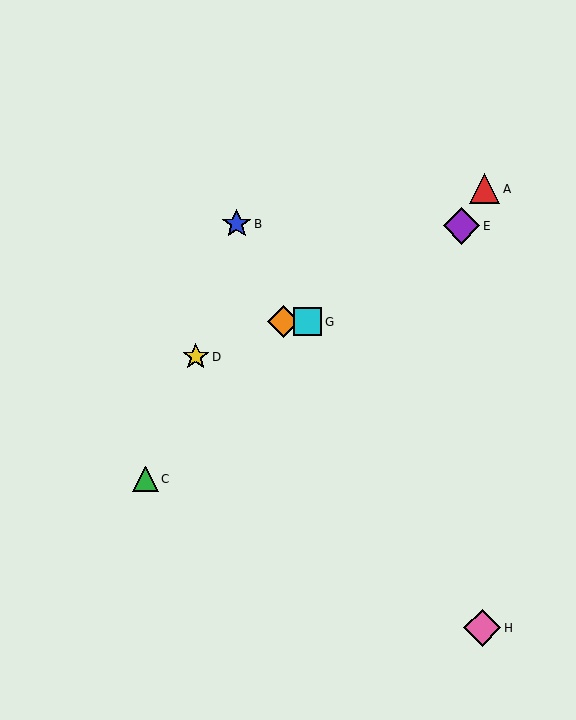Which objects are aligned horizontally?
Objects F, G are aligned horizontally.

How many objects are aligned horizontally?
2 objects (F, G) are aligned horizontally.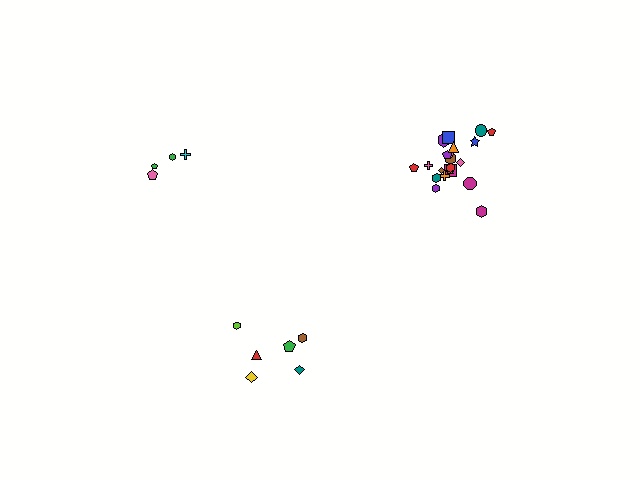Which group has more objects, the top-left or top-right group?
The top-right group.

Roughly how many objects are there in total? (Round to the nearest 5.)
Roughly 30 objects in total.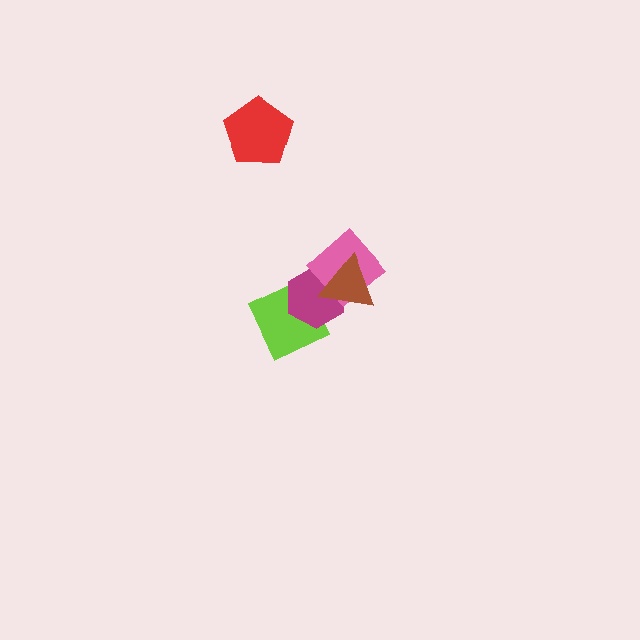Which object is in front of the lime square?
The magenta hexagon is in front of the lime square.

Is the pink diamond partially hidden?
Yes, it is partially covered by another shape.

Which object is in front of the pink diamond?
The brown triangle is in front of the pink diamond.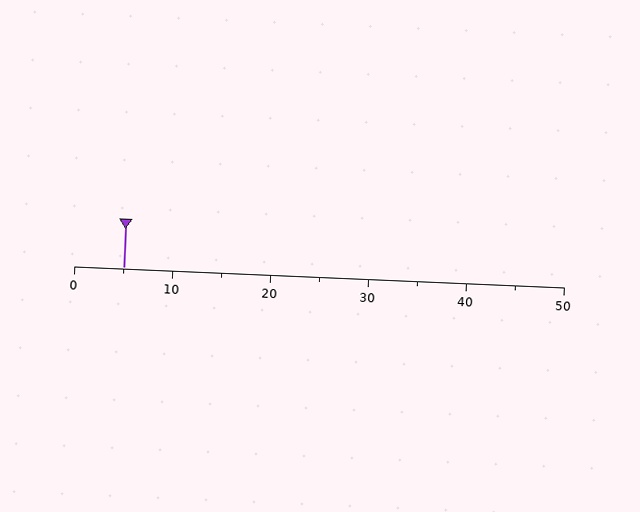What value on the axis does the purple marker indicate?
The marker indicates approximately 5.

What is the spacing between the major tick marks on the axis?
The major ticks are spaced 10 apart.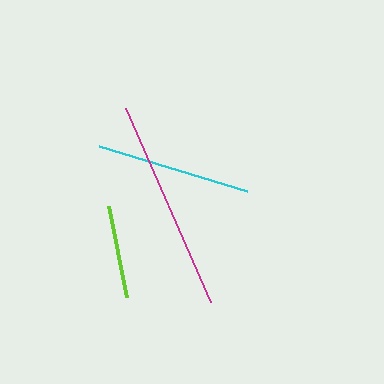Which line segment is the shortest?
The lime line is the shortest at approximately 93 pixels.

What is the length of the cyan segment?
The cyan segment is approximately 155 pixels long.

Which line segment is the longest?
The magenta line is the longest at approximately 212 pixels.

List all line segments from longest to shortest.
From longest to shortest: magenta, cyan, lime.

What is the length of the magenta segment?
The magenta segment is approximately 212 pixels long.